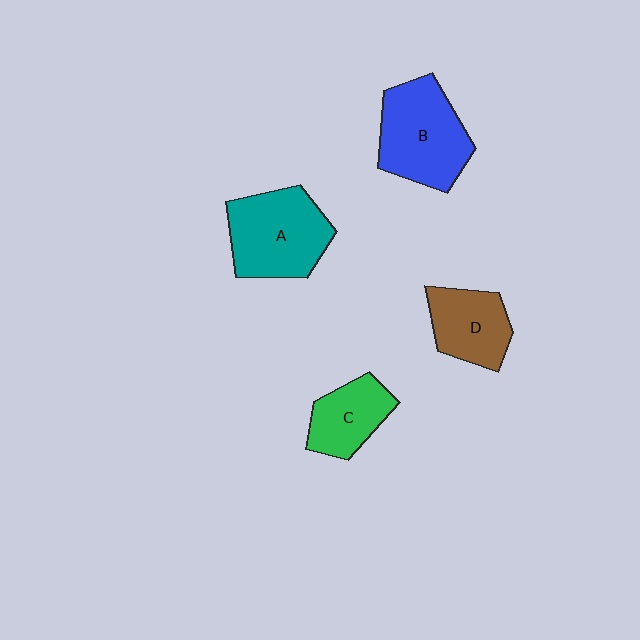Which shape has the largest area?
Shape B (blue).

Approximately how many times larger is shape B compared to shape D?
Approximately 1.5 times.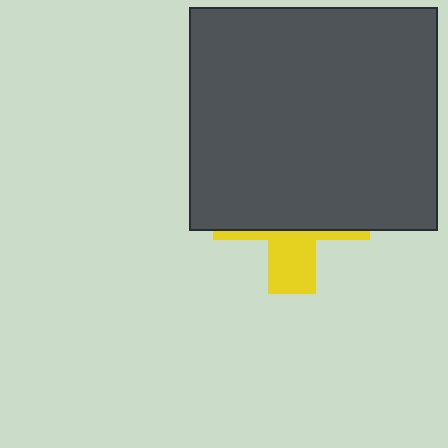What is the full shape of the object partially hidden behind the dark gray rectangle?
The partially hidden object is a yellow cross.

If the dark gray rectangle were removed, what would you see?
You would see the complete yellow cross.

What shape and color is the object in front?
The object in front is a dark gray rectangle.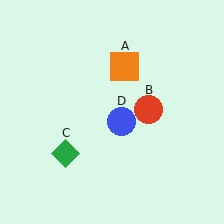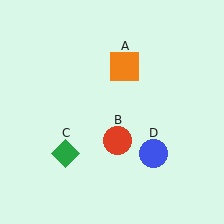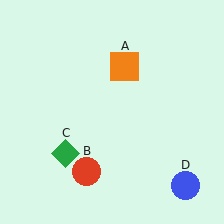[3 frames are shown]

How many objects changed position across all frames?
2 objects changed position: red circle (object B), blue circle (object D).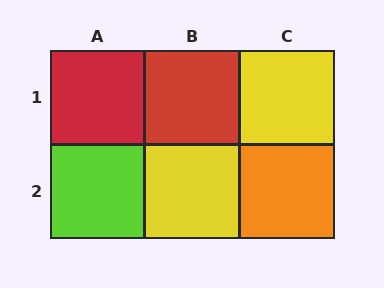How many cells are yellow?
2 cells are yellow.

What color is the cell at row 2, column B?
Yellow.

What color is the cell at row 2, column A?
Lime.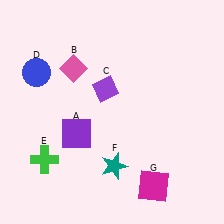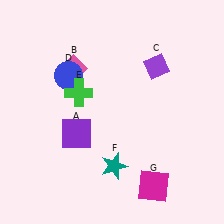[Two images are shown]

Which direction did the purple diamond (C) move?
The purple diamond (C) moved right.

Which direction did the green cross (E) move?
The green cross (E) moved up.